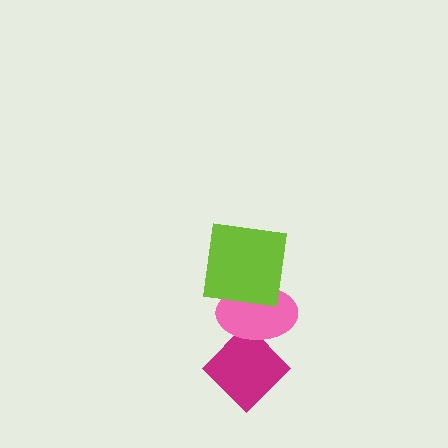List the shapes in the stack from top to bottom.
From top to bottom: the lime square, the pink ellipse, the magenta diamond.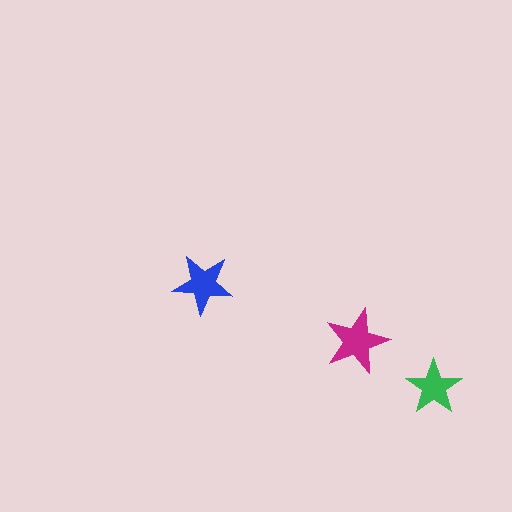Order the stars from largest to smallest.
the magenta one, the blue one, the green one.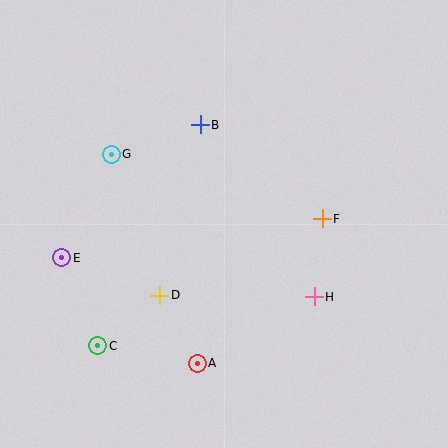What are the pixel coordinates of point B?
Point B is at (200, 125).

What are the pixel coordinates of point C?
Point C is at (98, 346).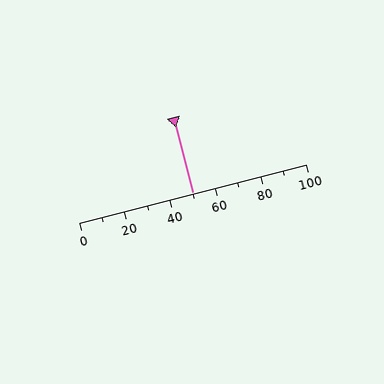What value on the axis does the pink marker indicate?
The marker indicates approximately 50.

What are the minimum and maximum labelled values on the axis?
The axis runs from 0 to 100.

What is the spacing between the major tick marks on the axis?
The major ticks are spaced 20 apart.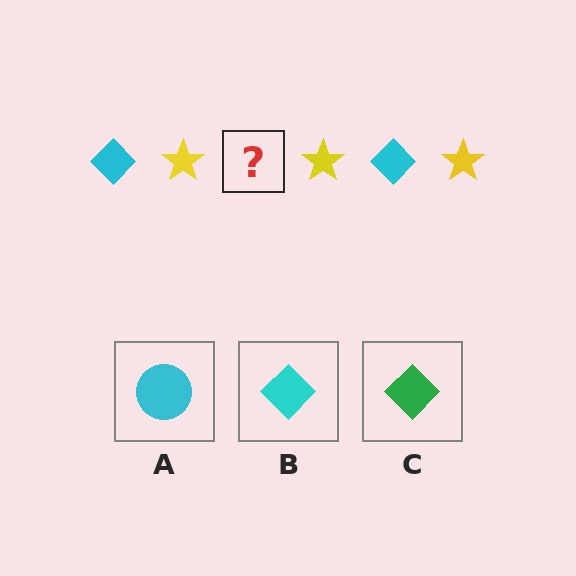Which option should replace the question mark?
Option B.